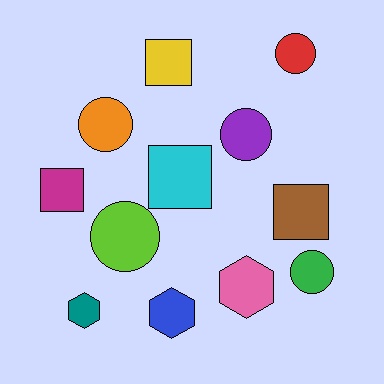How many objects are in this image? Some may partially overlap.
There are 12 objects.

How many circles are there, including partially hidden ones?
There are 5 circles.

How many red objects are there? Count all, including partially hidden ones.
There is 1 red object.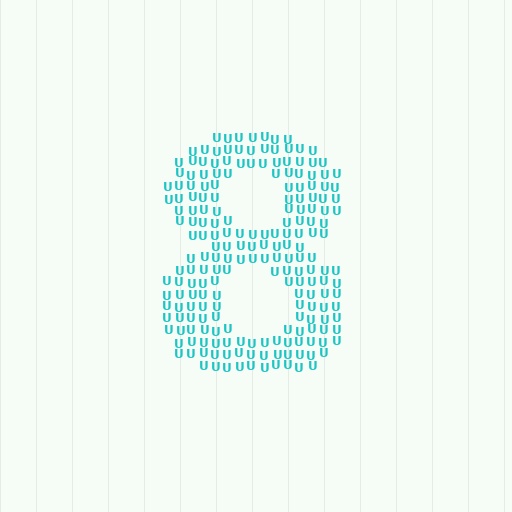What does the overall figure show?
The overall figure shows the digit 8.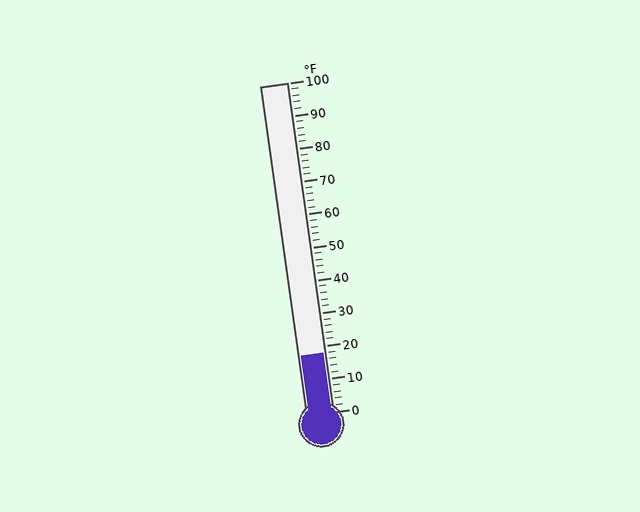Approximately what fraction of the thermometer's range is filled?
The thermometer is filled to approximately 20% of its range.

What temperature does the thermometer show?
The thermometer shows approximately 18°F.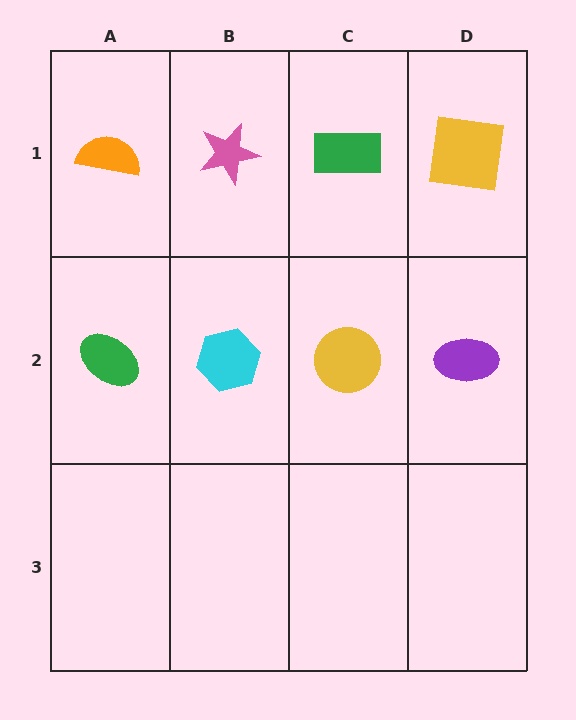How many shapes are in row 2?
4 shapes.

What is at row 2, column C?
A yellow circle.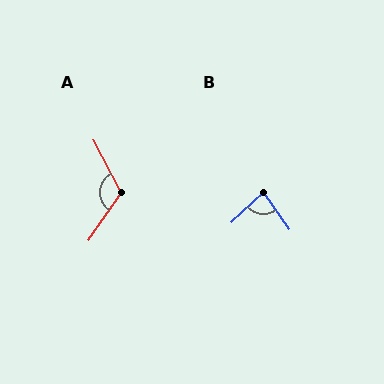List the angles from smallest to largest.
B (81°), A (118°).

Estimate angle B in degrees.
Approximately 81 degrees.